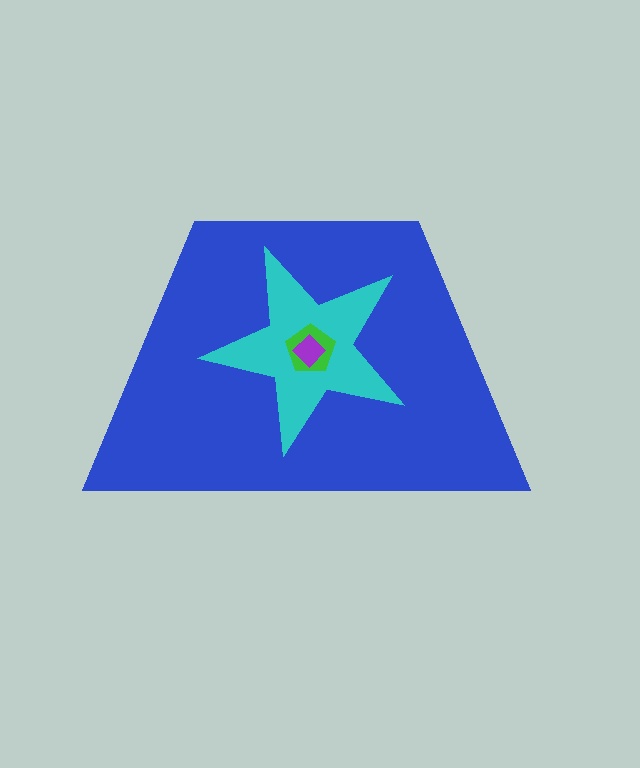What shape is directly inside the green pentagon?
The purple diamond.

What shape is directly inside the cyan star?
The green pentagon.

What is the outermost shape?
The blue trapezoid.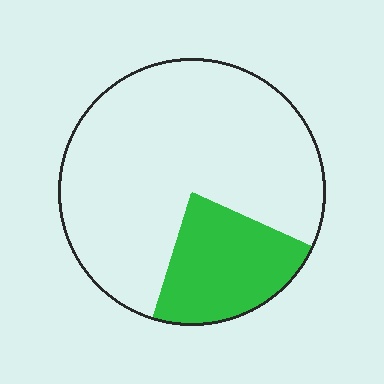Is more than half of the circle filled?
No.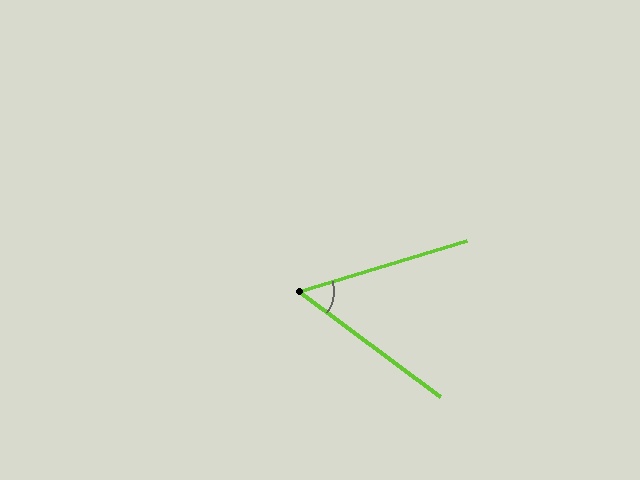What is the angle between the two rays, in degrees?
Approximately 53 degrees.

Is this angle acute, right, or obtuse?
It is acute.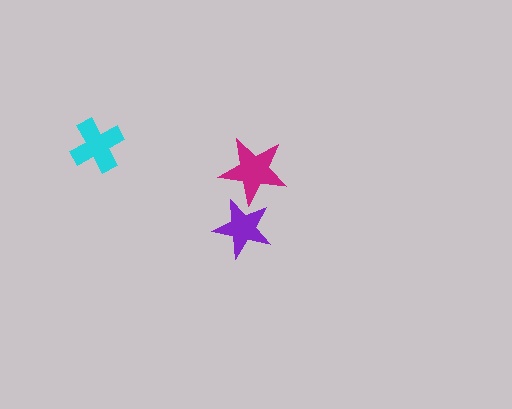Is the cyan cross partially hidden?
No, no other shape covers it.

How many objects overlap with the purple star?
1 object overlaps with the purple star.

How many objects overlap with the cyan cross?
0 objects overlap with the cyan cross.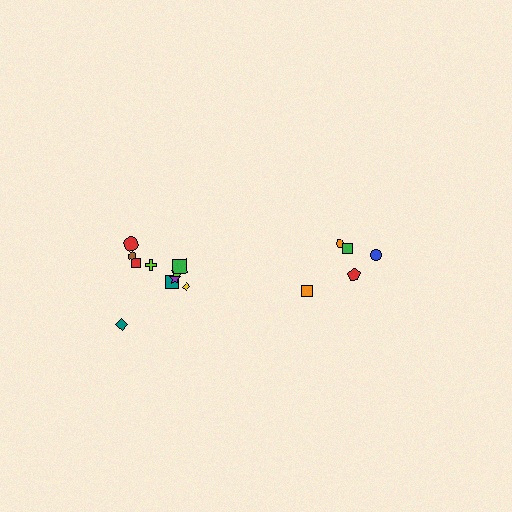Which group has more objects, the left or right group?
The left group.